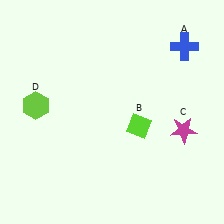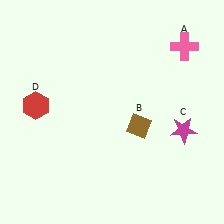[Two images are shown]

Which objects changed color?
A changed from blue to pink. B changed from lime to brown. D changed from lime to red.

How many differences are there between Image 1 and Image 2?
There are 3 differences between the two images.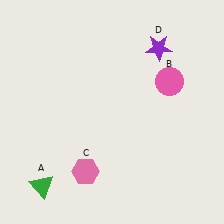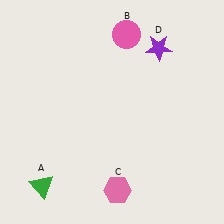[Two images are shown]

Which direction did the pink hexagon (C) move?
The pink hexagon (C) moved right.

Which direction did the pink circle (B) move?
The pink circle (B) moved up.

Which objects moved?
The objects that moved are: the pink circle (B), the pink hexagon (C).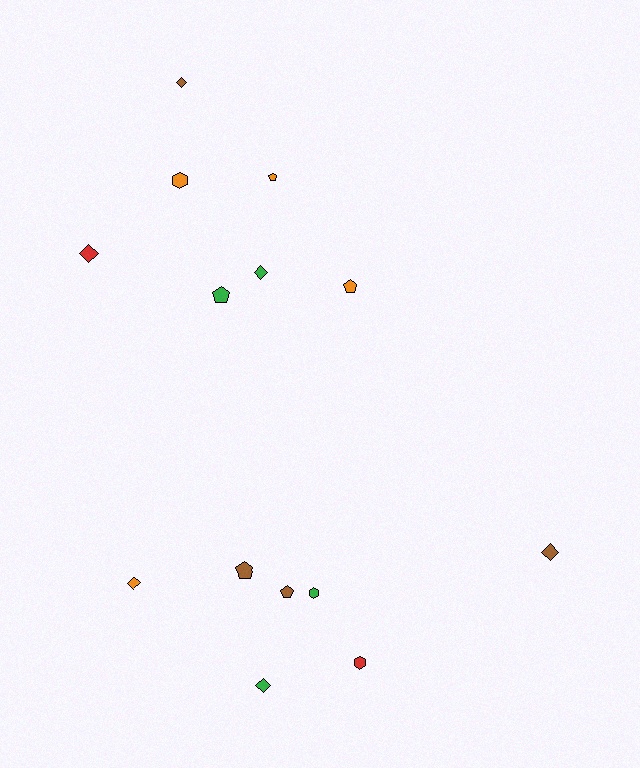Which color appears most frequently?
Green, with 4 objects.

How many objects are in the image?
There are 14 objects.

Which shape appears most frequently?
Diamond, with 6 objects.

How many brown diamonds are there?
There are 2 brown diamonds.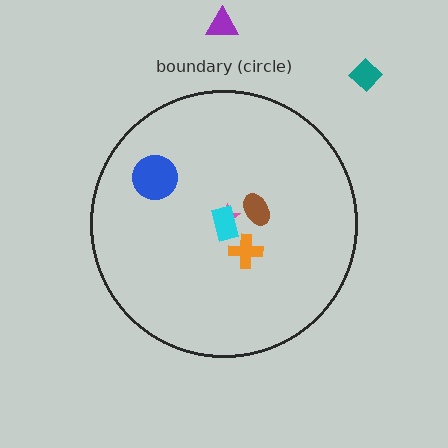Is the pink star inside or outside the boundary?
Inside.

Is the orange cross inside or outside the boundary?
Inside.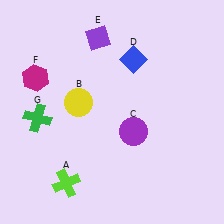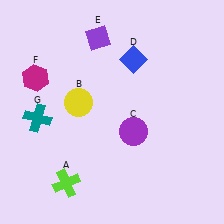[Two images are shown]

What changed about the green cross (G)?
In Image 1, G is green. In Image 2, it changed to teal.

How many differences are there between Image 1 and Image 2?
There is 1 difference between the two images.